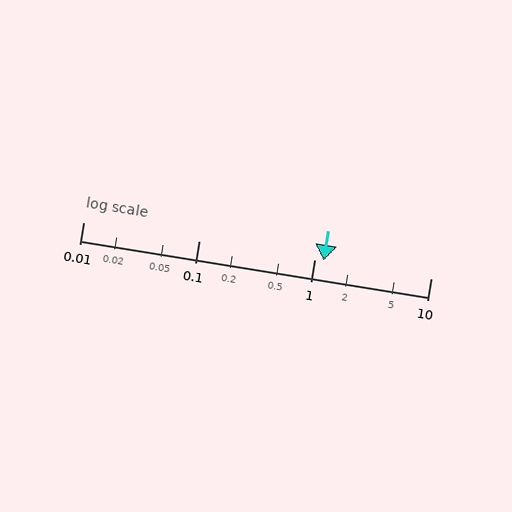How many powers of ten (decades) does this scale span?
The scale spans 3 decades, from 0.01 to 10.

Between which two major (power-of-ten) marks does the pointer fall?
The pointer is between 1 and 10.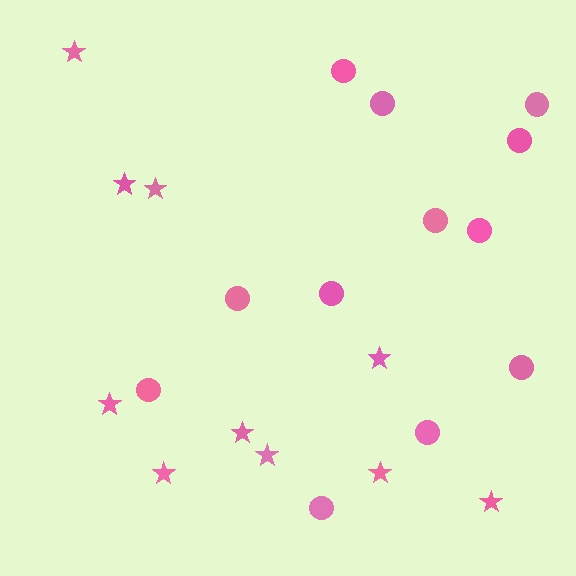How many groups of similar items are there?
There are 2 groups: one group of circles (12) and one group of stars (10).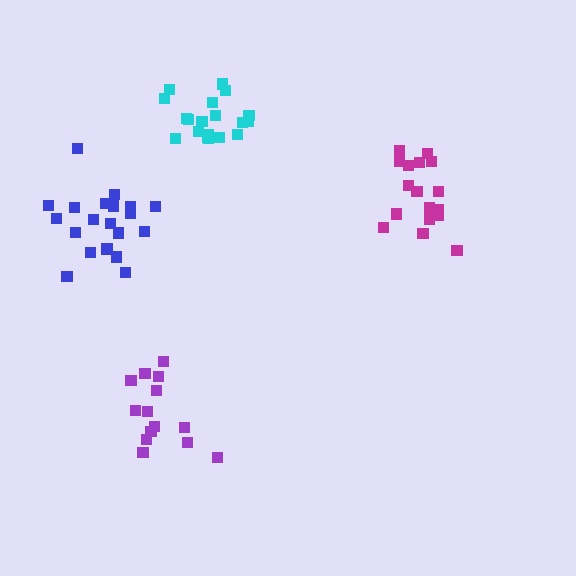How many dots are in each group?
Group 1: 14 dots, Group 2: 19 dots, Group 3: 18 dots, Group 4: 20 dots (71 total).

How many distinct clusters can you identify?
There are 4 distinct clusters.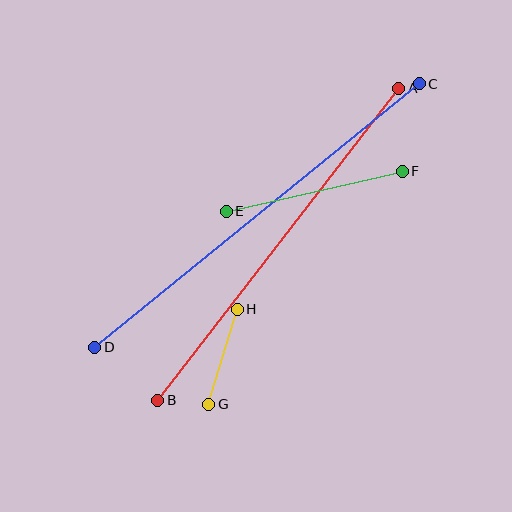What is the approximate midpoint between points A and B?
The midpoint is at approximately (278, 244) pixels.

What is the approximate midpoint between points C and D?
The midpoint is at approximately (257, 216) pixels.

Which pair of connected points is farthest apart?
Points C and D are farthest apart.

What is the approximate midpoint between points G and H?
The midpoint is at approximately (223, 357) pixels.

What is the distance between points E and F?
The distance is approximately 180 pixels.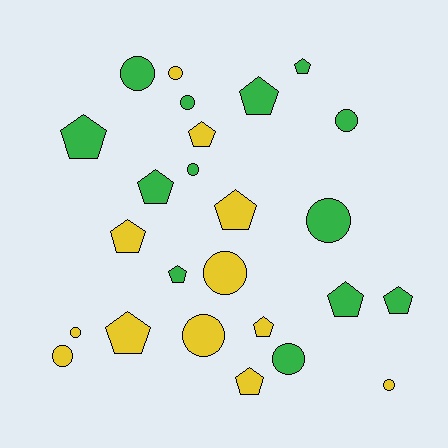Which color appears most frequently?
Green, with 13 objects.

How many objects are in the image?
There are 25 objects.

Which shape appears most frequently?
Pentagon, with 13 objects.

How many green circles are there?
There are 6 green circles.